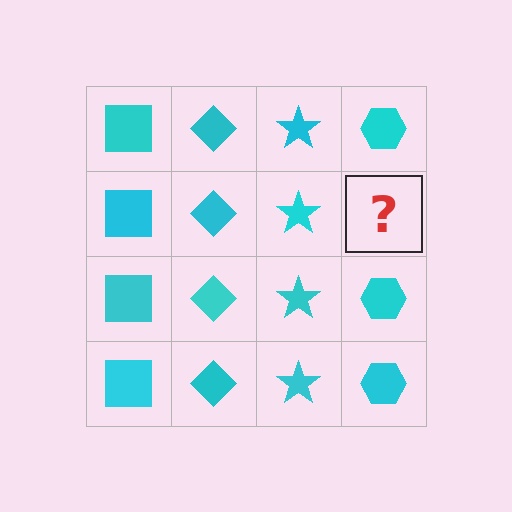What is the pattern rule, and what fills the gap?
The rule is that each column has a consistent shape. The gap should be filled with a cyan hexagon.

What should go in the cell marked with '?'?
The missing cell should contain a cyan hexagon.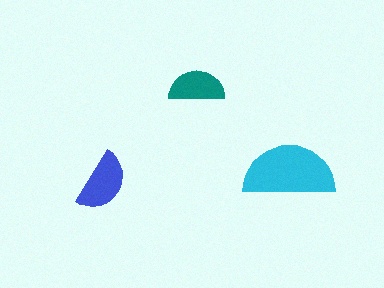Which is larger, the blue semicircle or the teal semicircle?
The blue one.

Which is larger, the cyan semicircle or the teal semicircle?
The cyan one.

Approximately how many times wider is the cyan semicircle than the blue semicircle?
About 1.5 times wider.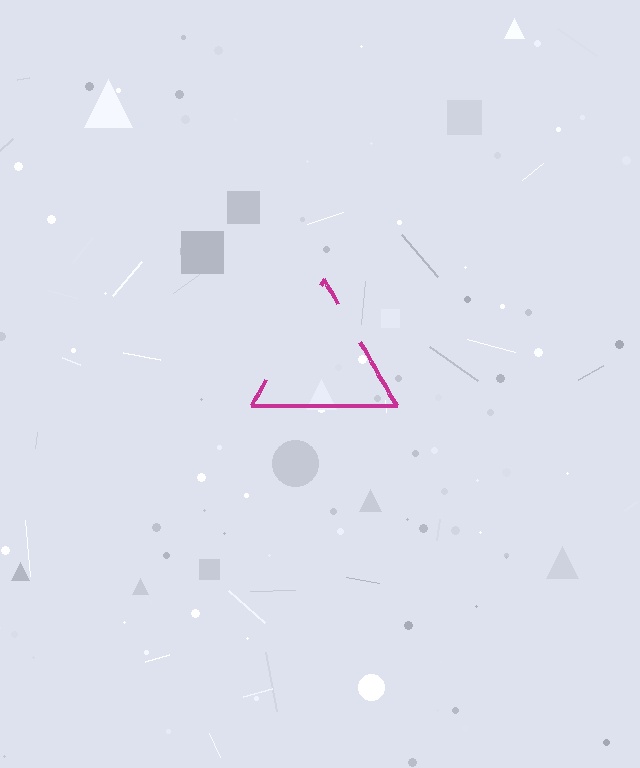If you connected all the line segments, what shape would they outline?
They would outline a triangle.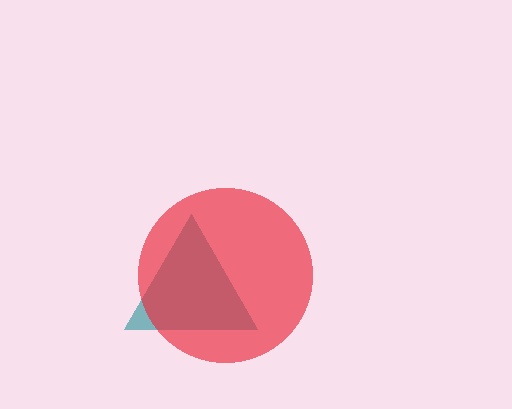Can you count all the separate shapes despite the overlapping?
Yes, there are 2 separate shapes.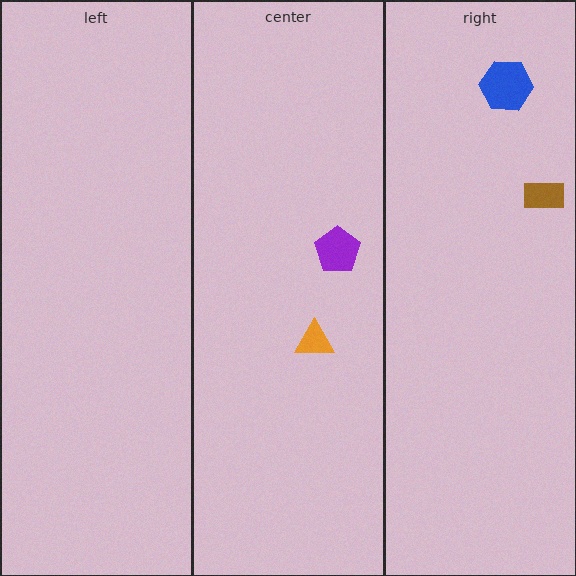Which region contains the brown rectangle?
The right region.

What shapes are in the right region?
The brown rectangle, the blue hexagon.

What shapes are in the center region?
The purple pentagon, the orange triangle.